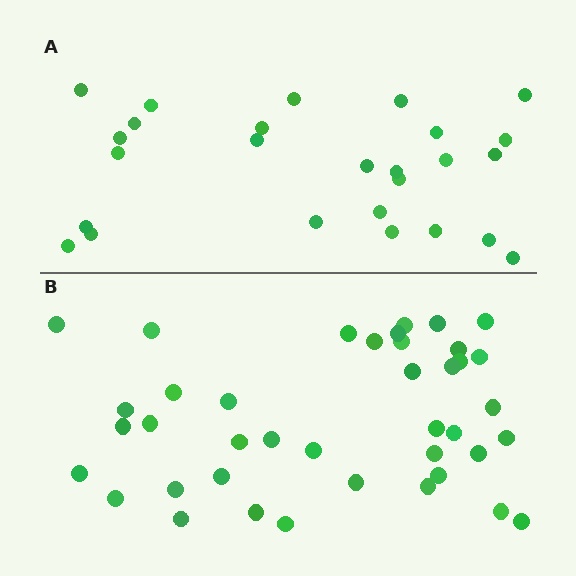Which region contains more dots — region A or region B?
Region B (the bottom region) has more dots.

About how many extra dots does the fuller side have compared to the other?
Region B has approximately 15 more dots than region A.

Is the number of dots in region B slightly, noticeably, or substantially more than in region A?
Region B has substantially more. The ratio is roughly 1.5 to 1.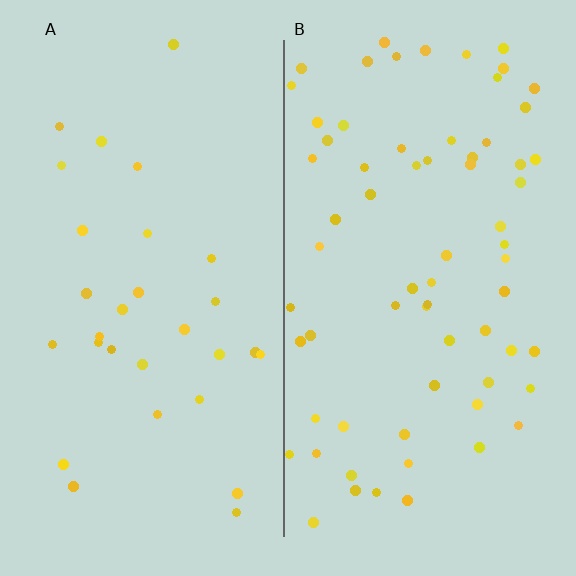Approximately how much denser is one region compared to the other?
Approximately 2.3× — region B over region A.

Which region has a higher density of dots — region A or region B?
B (the right).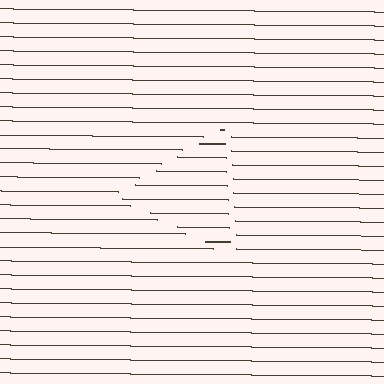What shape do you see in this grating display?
An illusory triangle. The interior of the shape contains the same grating, shifted by half a period — the contour is defined by the phase discontinuity where line-ends from the inner and outer gratings abut.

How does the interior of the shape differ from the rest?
The interior of the shape contains the same grating, shifted by half a period — the contour is defined by the phase discontinuity where line-ends from the inner and outer gratings abut.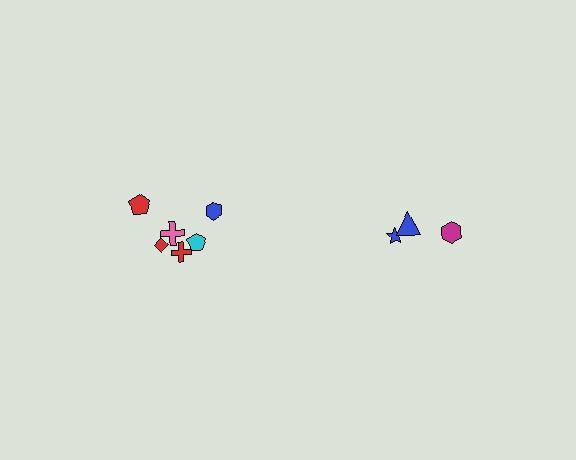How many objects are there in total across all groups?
There are 9 objects.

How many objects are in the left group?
There are 6 objects.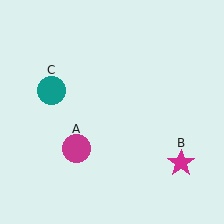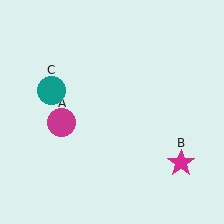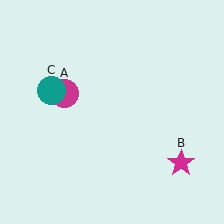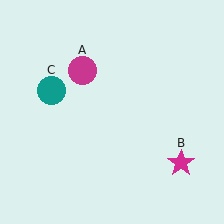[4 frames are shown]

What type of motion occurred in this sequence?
The magenta circle (object A) rotated clockwise around the center of the scene.